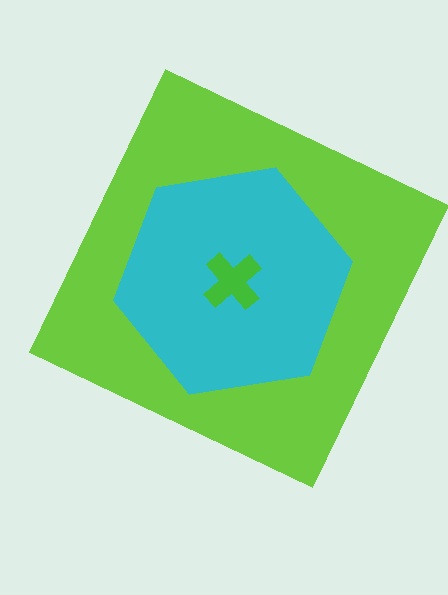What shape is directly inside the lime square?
The cyan hexagon.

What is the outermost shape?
The lime square.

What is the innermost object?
The green cross.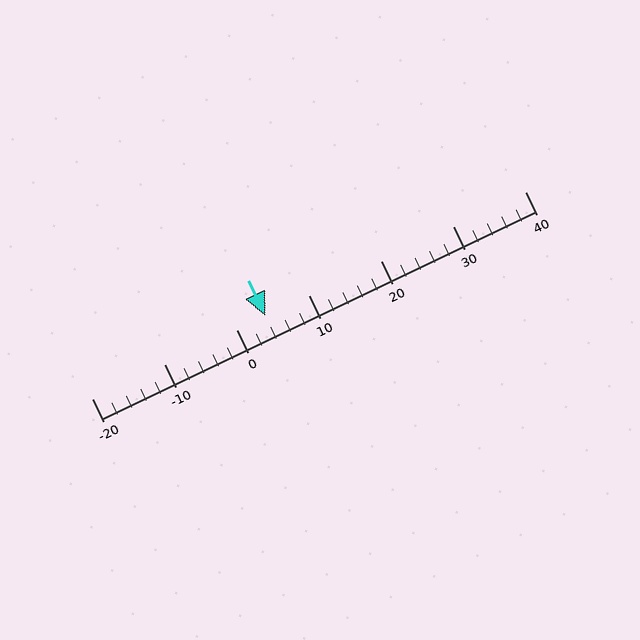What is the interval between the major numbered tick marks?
The major tick marks are spaced 10 units apart.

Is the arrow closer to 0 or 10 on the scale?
The arrow is closer to 0.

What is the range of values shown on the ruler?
The ruler shows values from -20 to 40.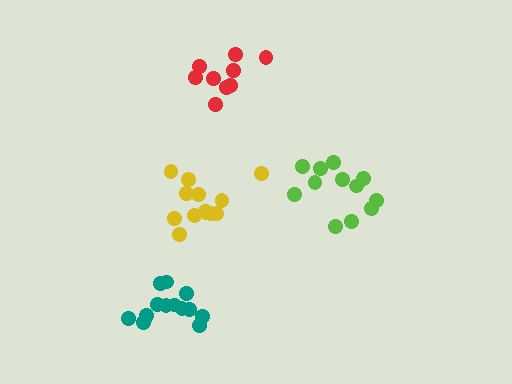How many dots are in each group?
Group 1: 12 dots, Group 2: 14 dots, Group 3: 9 dots, Group 4: 13 dots (48 total).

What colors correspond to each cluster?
The clusters are colored: lime, teal, red, yellow.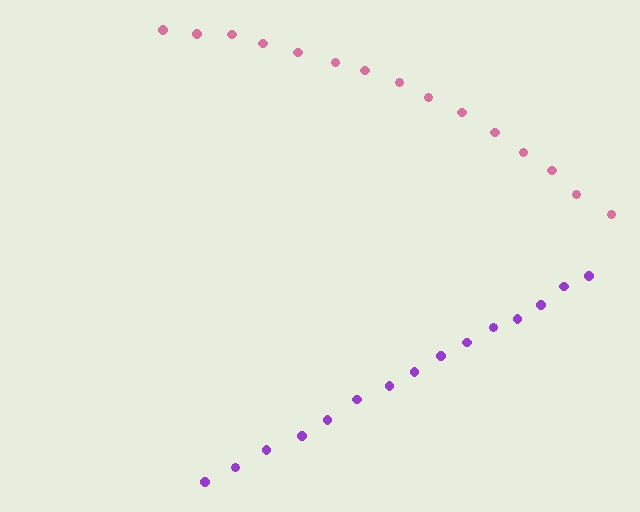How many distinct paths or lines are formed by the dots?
There are 2 distinct paths.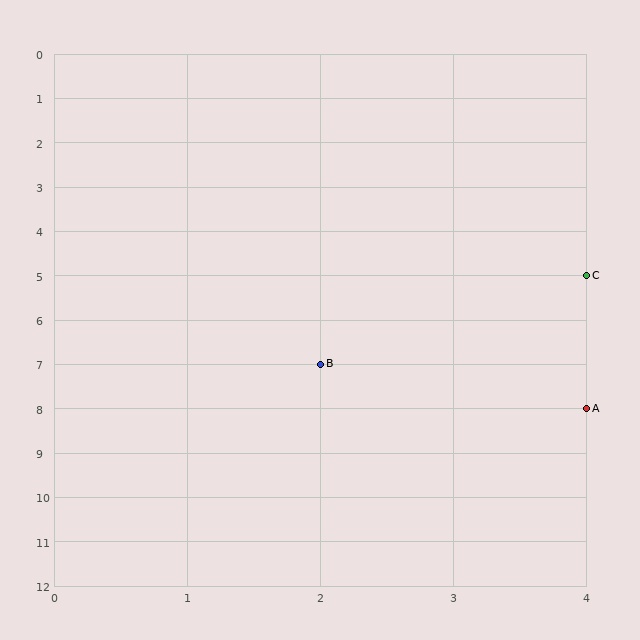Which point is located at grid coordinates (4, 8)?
Point A is at (4, 8).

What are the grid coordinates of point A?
Point A is at grid coordinates (4, 8).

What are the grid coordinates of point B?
Point B is at grid coordinates (2, 7).